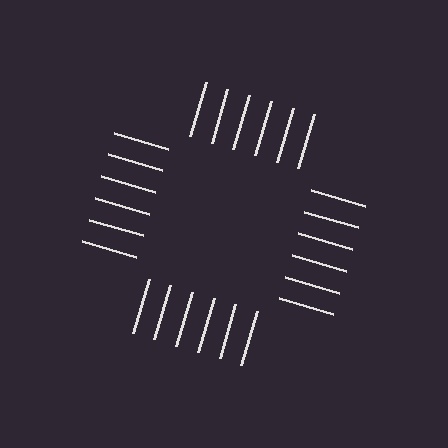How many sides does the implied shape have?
4 sides — the line-ends trace a square.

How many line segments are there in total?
24 — 6 along each of the 4 edges.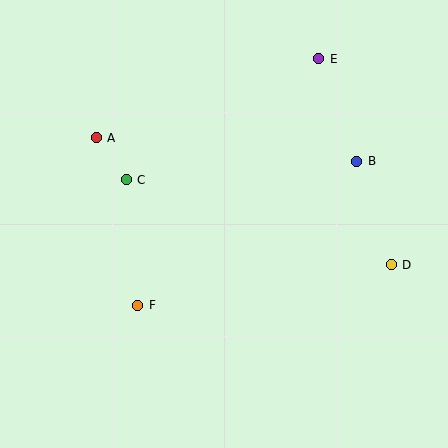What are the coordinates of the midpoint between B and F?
The midpoint between B and F is at (247, 233).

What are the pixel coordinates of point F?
Point F is at (138, 305).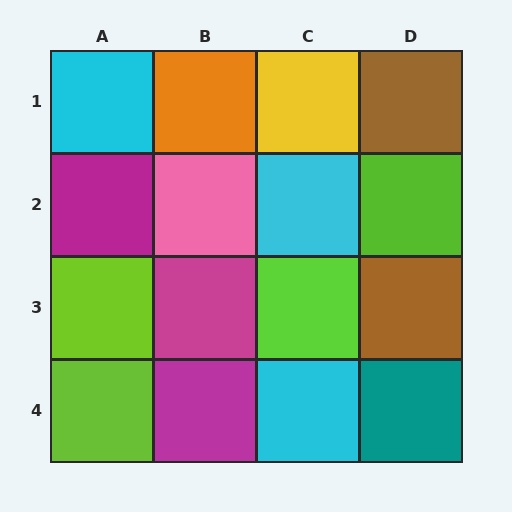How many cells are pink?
1 cell is pink.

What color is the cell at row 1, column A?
Cyan.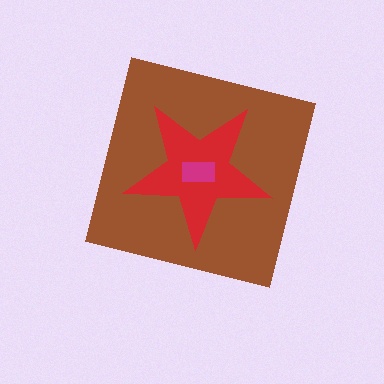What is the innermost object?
The magenta rectangle.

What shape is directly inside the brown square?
The red star.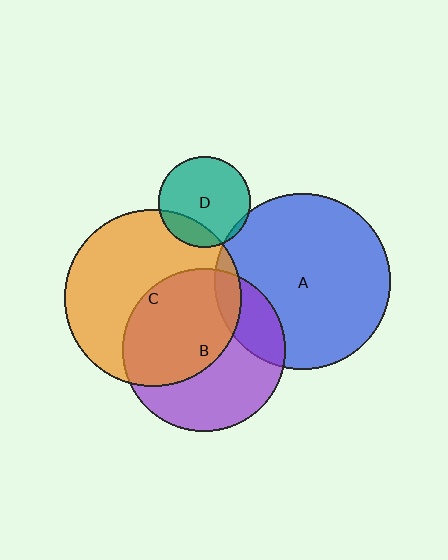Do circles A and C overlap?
Yes.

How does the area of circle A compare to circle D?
Approximately 3.7 times.